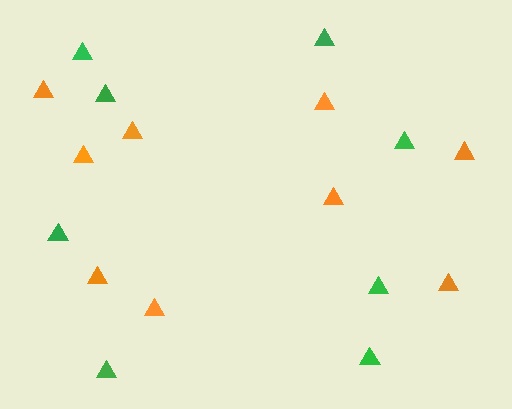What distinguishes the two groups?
There are 2 groups: one group of green triangles (8) and one group of orange triangles (9).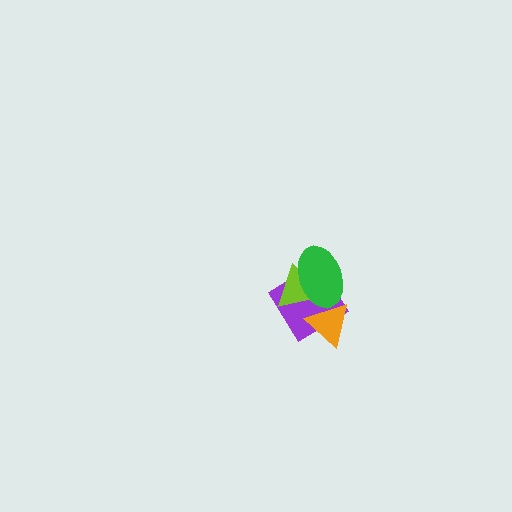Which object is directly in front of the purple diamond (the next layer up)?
The orange triangle is directly in front of the purple diamond.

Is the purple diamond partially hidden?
Yes, it is partially covered by another shape.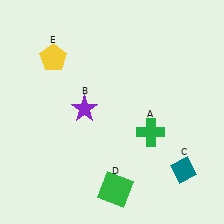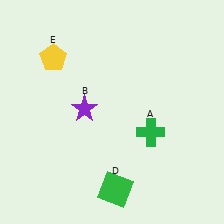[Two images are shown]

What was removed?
The teal diamond (C) was removed in Image 2.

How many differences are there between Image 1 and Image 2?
There is 1 difference between the two images.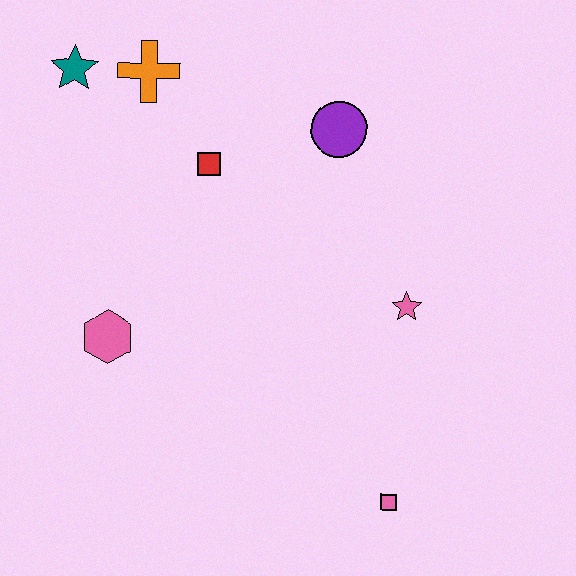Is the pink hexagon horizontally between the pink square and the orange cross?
No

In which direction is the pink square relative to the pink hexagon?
The pink square is to the right of the pink hexagon.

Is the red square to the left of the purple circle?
Yes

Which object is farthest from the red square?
The pink square is farthest from the red square.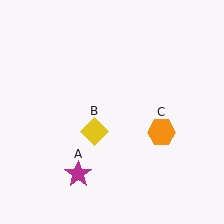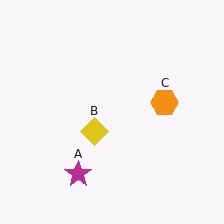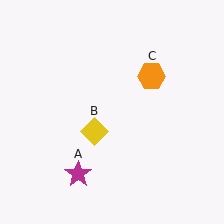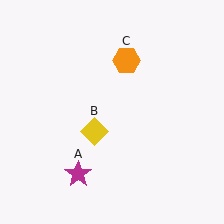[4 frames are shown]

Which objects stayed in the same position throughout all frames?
Magenta star (object A) and yellow diamond (object B) remained stationary.